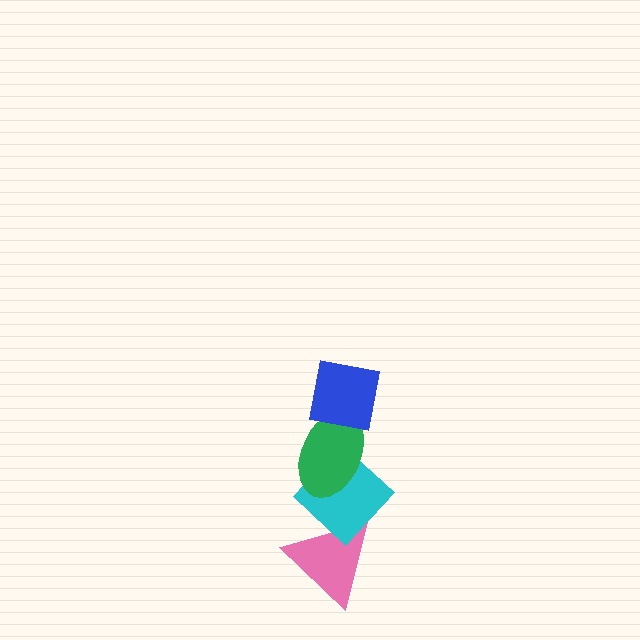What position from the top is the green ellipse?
The green ellipse is 2nd from the top.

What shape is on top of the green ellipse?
The blue square is on top of the green ellipse.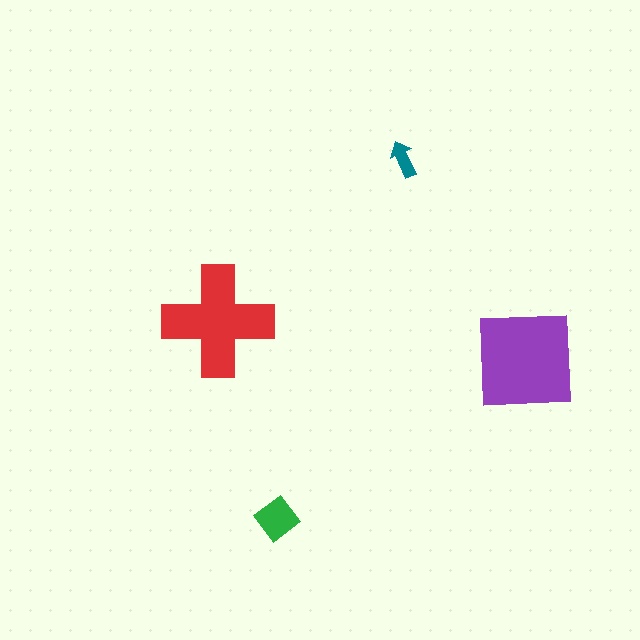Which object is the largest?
The purple square.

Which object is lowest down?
The green diamond is bottommost.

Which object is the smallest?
The teal arrow.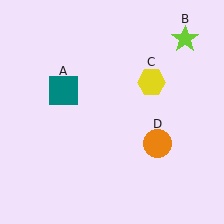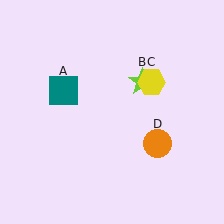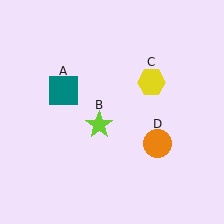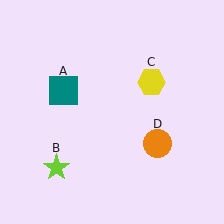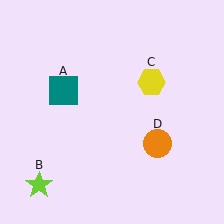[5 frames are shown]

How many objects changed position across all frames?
1 object changed position: lime star (object B).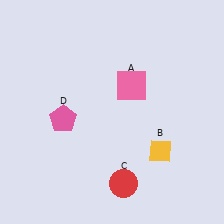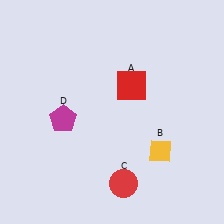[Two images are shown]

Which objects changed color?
A changed from pink to red. D changed from pink to magenta.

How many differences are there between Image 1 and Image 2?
There are 2 differences between the two images.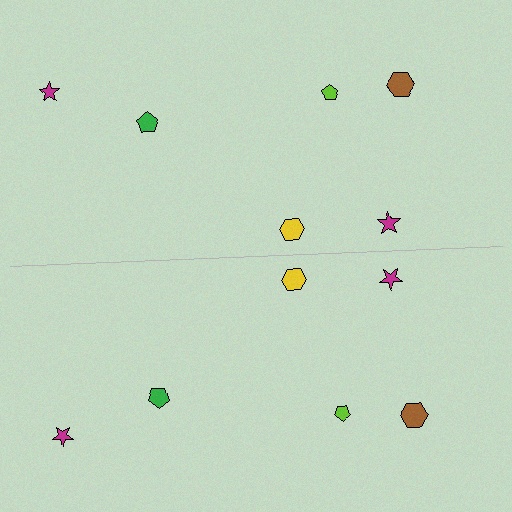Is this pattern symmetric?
Yes, this pattern has bilateral (reflection) symmetry.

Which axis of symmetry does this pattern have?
The pattern has a horizontal axis of symmetry running through the center of the image.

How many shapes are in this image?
There are 12 shapes in this image.